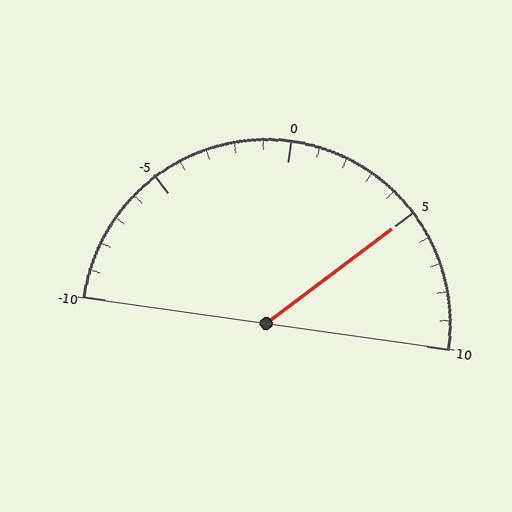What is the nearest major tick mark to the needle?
The nearest major tick mark is 5.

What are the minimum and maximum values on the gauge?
The gauge ranges from -10 to 10.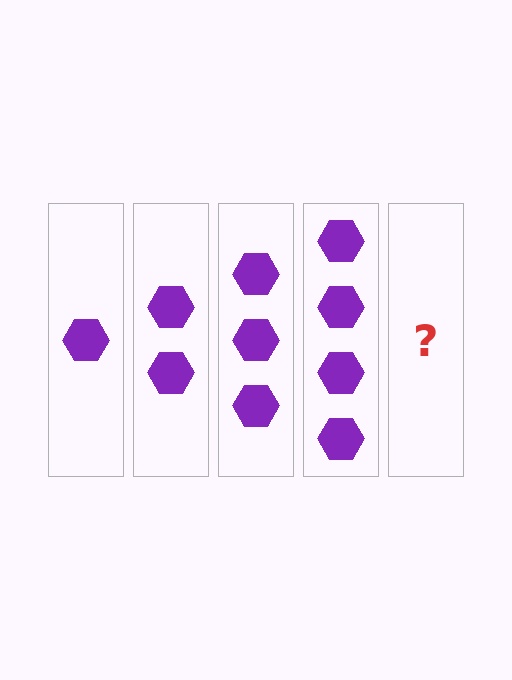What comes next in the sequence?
The next element should be 5 hexagons.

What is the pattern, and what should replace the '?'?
The pattern is that each step adds one more hexagon. The '?' should be 5 hexagons.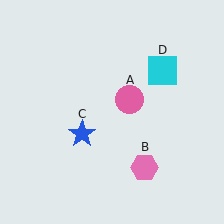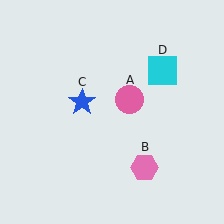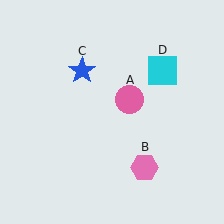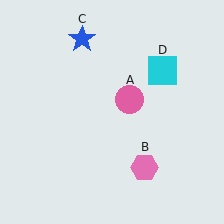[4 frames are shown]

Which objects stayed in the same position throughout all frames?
Pink circle (object A) and pink hexagon (object B) and cyan square (object D) remained stationary.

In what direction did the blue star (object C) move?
The blue star (object C) moved up.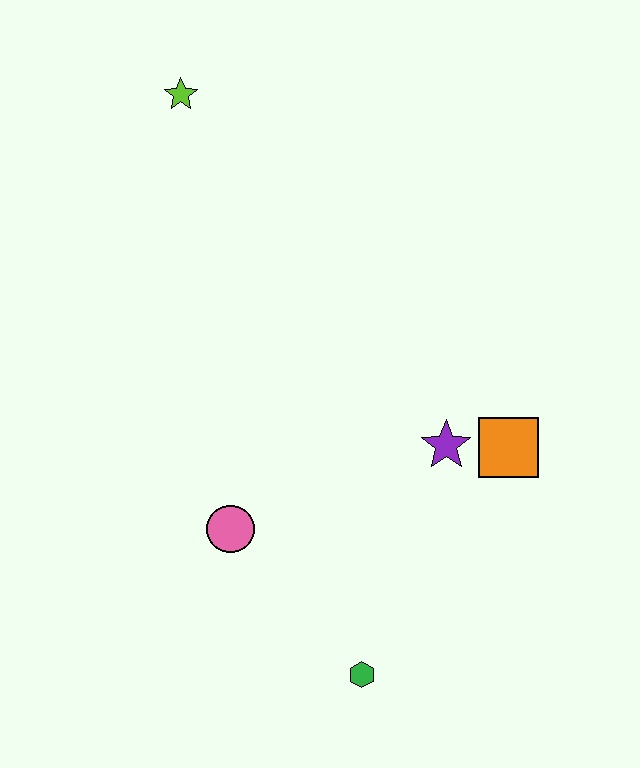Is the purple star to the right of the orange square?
No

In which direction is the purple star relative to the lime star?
The purple star is below the lime star.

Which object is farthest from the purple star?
The lime star is farthest from the purple star.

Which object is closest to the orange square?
The purple star is closest to the orange square.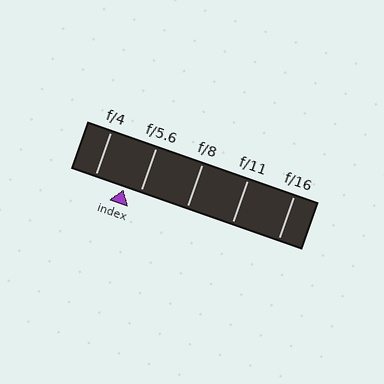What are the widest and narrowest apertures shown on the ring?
The widest aperture shown is f/4 and the narrowest is f/16.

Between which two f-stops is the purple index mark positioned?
The index mark is between f/4 and f/5.6.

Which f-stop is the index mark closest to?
The index mark is closest to f/5.6.